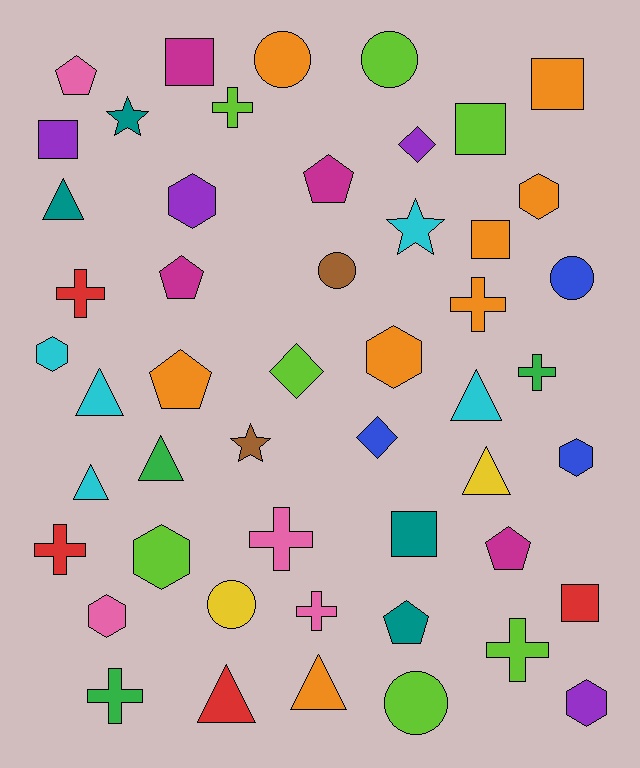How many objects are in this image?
There are 50 objects.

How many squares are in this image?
There are 7 squares.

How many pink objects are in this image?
There are 4 pink objects.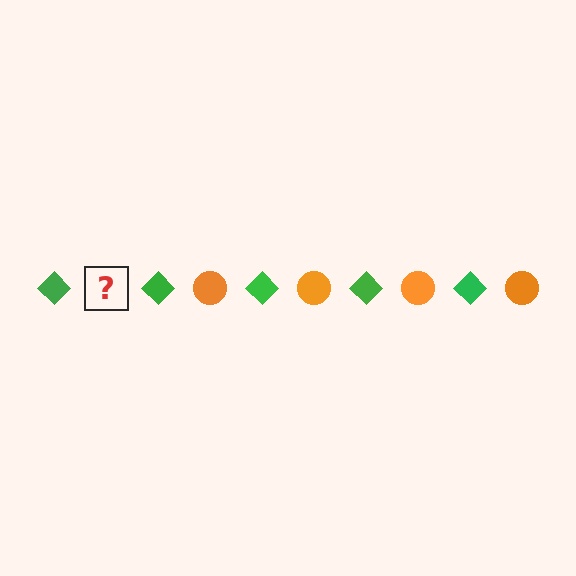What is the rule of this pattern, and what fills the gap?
The rule is that the pattern alternates between green diamond and orange circle. The gap should be filled with an orange circle.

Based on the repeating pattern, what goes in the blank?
The blank should be an orange circle.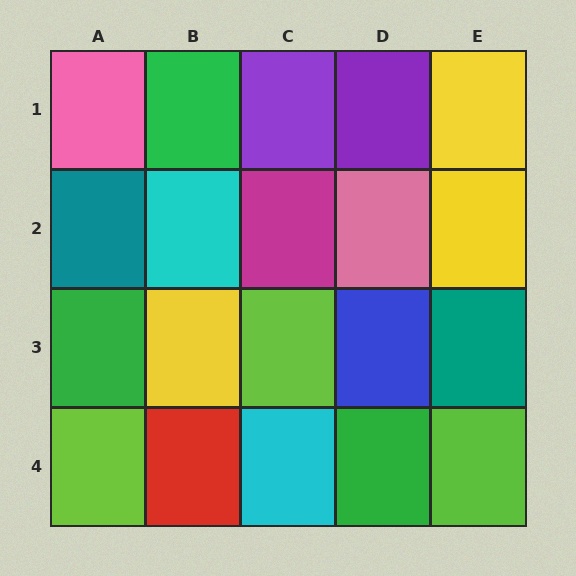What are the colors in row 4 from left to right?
Lime, red, cyan, green, lime.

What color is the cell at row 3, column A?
Green.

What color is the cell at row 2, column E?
Yellow.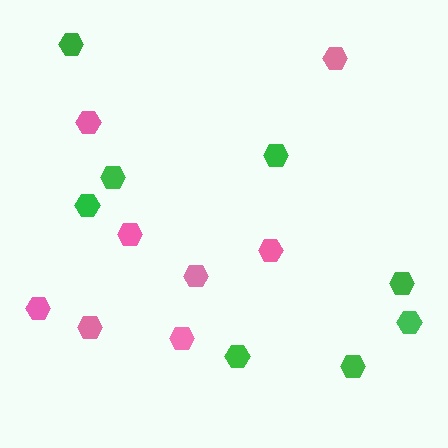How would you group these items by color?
There are 2 groups: one group of green hexagons (8) and one group of pink hexagons (8).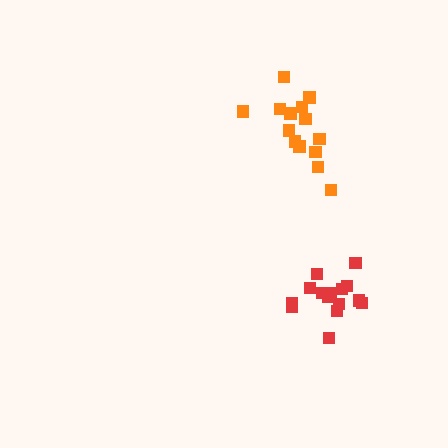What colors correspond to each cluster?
The clusters are colored: orange, red.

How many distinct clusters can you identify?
There are 2 distinct clusters.